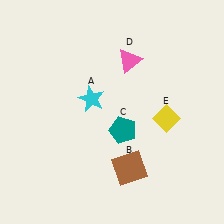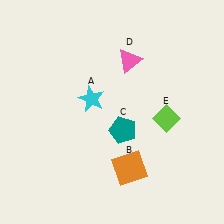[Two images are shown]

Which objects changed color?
B changed from brown to orange. E changed from yellow to lime.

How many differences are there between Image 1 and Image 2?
There are 2 differences between the two images.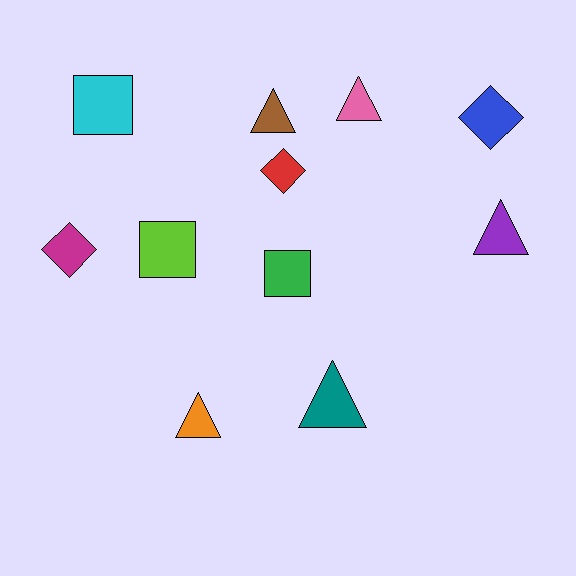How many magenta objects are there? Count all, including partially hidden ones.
There is 1 magenta object.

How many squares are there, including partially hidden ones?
There are 3 squares.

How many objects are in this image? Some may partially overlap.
There are 11 objects.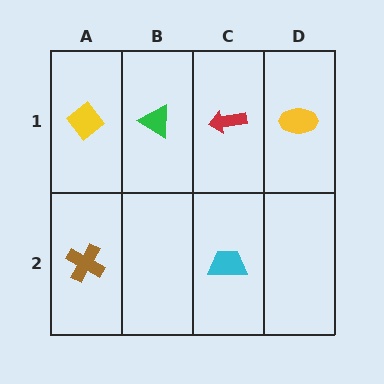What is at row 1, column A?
A yellow diamond.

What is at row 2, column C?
A cyan trapezoid.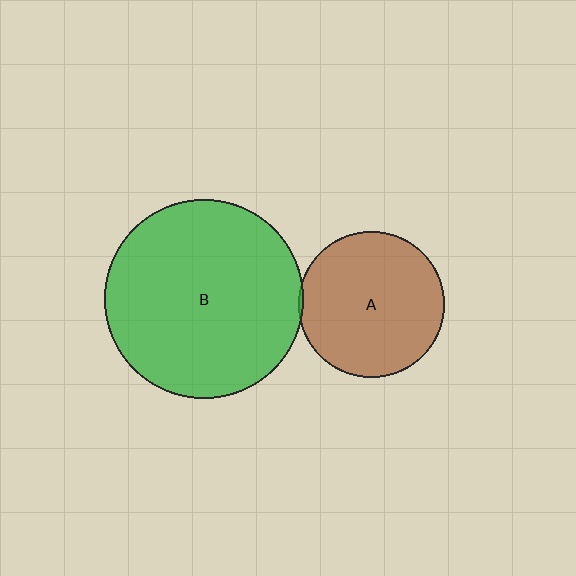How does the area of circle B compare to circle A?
Approximately 1.9 times.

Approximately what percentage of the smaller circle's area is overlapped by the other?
Approximately 5%.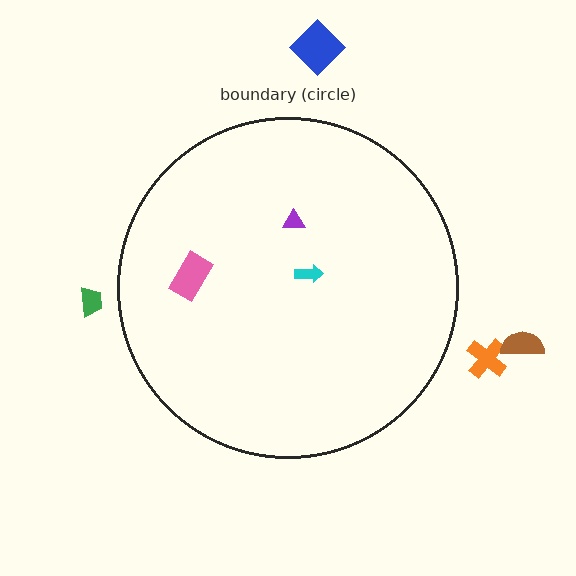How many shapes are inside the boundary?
3 inside, 4 outside.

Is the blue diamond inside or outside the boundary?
Outside.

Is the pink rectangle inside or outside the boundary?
Inside.